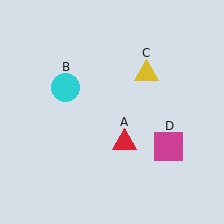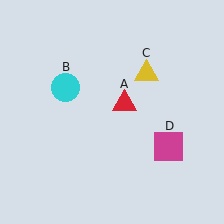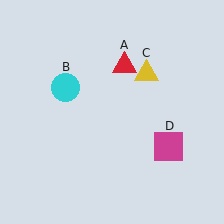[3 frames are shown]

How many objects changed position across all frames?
1 object changed position: red triangle (object A).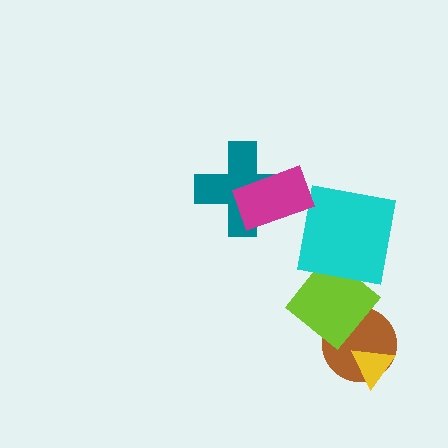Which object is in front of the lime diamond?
The cyan square is in front of the lime diamond.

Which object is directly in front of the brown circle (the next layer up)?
The lime diamond is directly in front of the brown circle.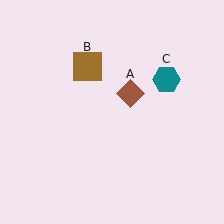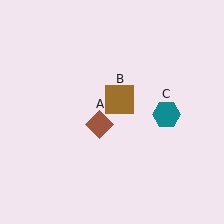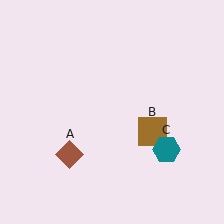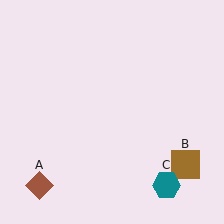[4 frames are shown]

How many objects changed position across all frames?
3 objects changed position: brown diamond (object A), brown square (object B), teal hexagon (object C).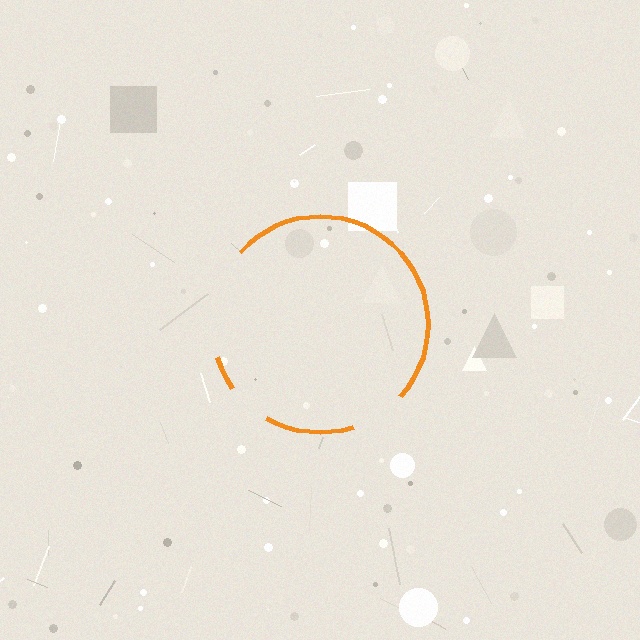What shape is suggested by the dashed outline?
The dashed outline suggests a circle.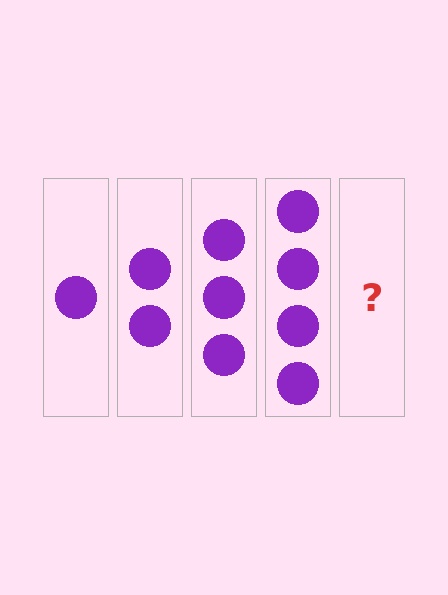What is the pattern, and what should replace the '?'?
The pattern is that each step adds one more circle. The '?' should be 5 circles.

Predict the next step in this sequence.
The next step is 5 circles.